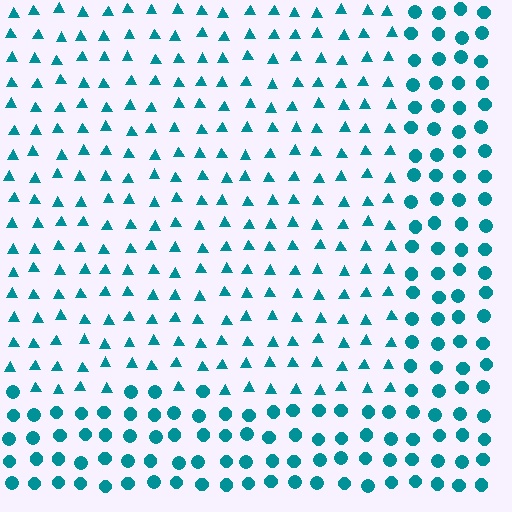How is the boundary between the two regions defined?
The boundary is defined by a change in element shape: triangles inside vs. circles outside. All elements share the same color and spacing.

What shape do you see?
I see a rectangle.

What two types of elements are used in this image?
The image uses triangles inside the rectangle region and circles outside it.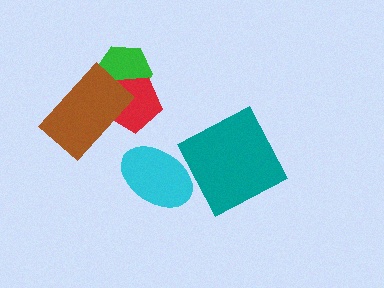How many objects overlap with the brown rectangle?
2 objects overlap with the brown rectangle.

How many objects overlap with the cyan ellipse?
0 objects overlap with the cyan ellipse.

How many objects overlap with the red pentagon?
2 objects overlap with the red pentagon.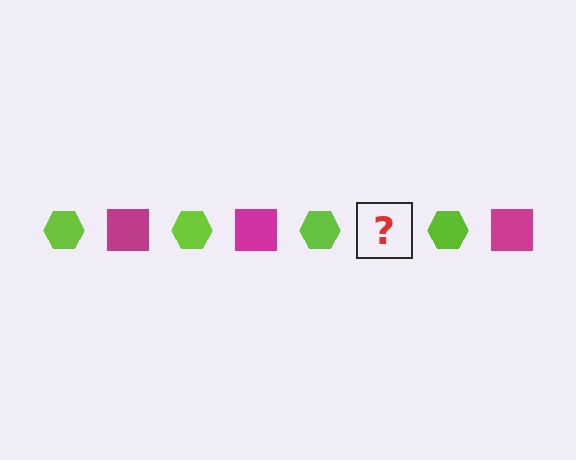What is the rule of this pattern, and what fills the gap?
The rule is that the pattern alternates between lime hexagon and magenta square. The gap should be filled with a magenta square.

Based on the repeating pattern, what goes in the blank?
The blank should be a magenta square.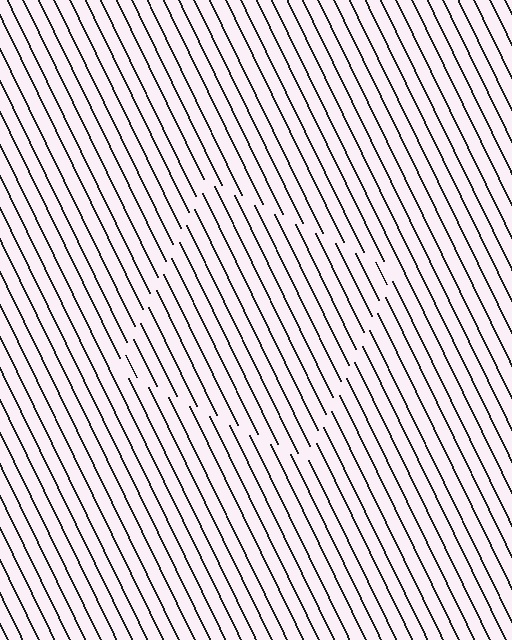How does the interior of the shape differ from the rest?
The interior of the shape contains the same grating, shifted by half a period — the contour is defined by the phase discontinuity where line-ends from the inner and outer gratings abut.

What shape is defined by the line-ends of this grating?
An illusory square. The interior of the shape contains the same grating, shifted by half a period — the contour is defined by the phase discontinuity where line-ends from the inner and outer gratings abut.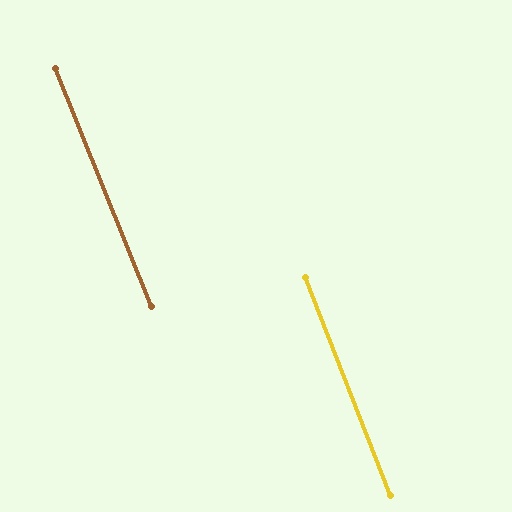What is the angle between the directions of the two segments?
Approximately 1 degree.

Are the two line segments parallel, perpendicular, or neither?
Parallel — their directions differ by only 0.7°.